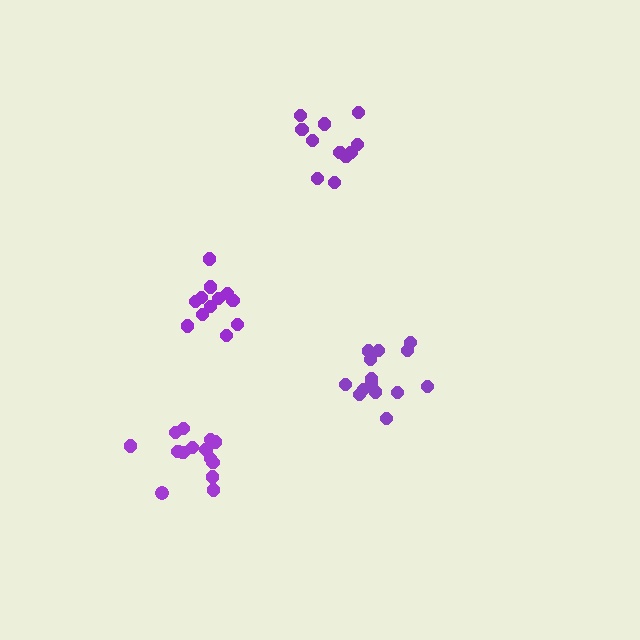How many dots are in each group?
Group 1: 14 dots, Group 2: 11 dots, Group 3: 14 dots, Group 4: 12 dots (51 total).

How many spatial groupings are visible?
There are 4 spatial groupings.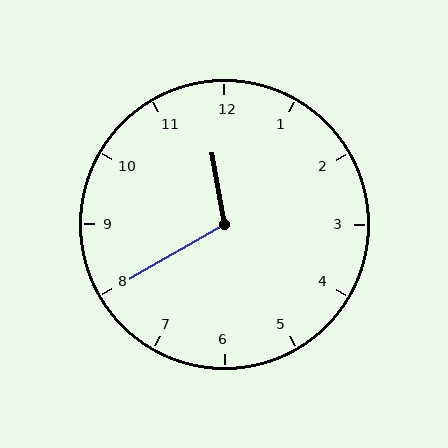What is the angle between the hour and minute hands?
Approximately 110 degrees.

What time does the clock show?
11:40.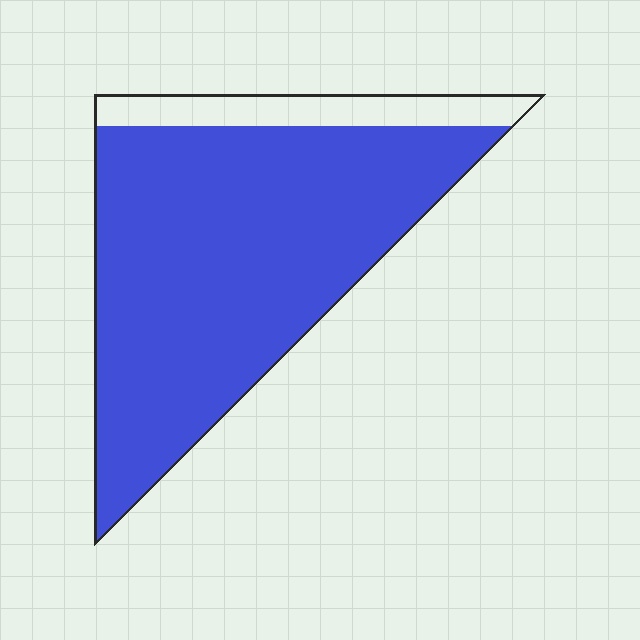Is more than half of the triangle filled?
Yes.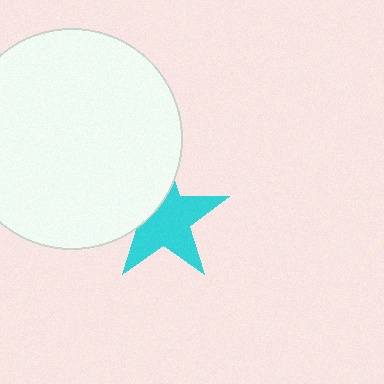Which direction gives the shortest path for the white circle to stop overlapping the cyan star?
Moving left gives the shortest separation.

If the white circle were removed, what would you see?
You would see the complete cyan star.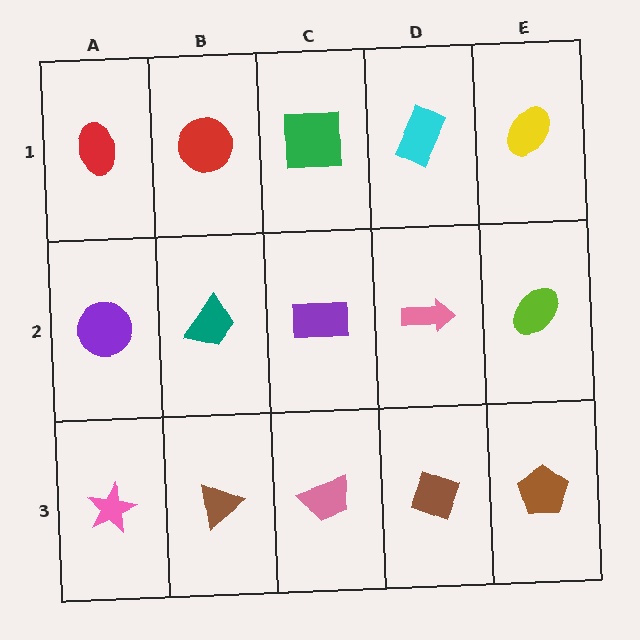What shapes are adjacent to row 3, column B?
A teal trapezoid (row 2, column B), a pink star (row 3, column A), a pink trapezoid (row 3, column C).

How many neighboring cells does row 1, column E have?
2.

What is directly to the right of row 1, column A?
A red circle.